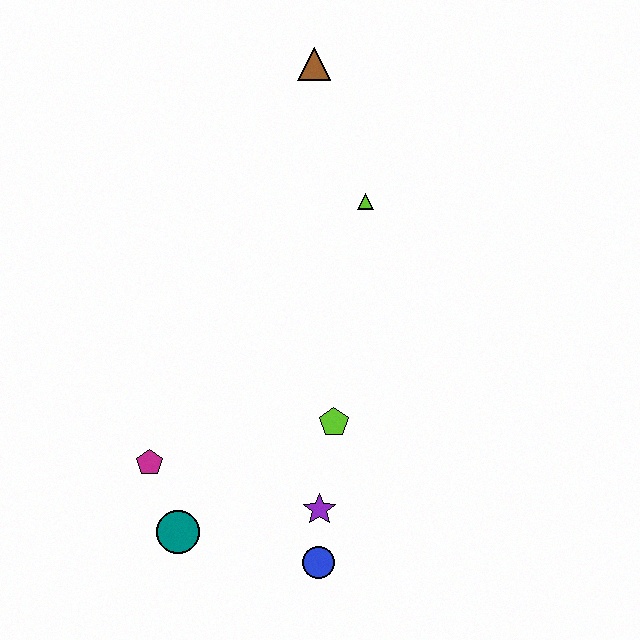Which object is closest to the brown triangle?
The lime triangle is closest to the brown triangle.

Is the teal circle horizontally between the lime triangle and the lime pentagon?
No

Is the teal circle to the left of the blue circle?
Yes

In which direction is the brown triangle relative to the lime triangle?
The brown triangle is above the lime triangle.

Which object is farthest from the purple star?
The brown triangle is farthest from the purple star.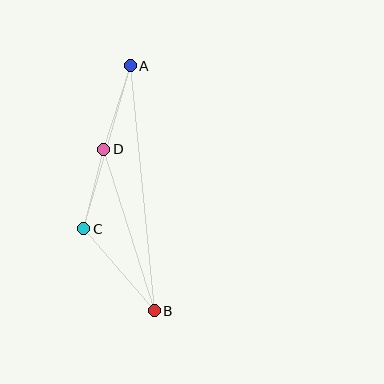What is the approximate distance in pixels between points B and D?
The distance between B and D is approximately 169 pixels.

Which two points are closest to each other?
Points C and D are closest to each other.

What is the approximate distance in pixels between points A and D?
The distance between A and D is approximately 87 pixels.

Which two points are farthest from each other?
Points A and B are farthest from each other.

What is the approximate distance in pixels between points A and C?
The distance between A and C is approximately 169 pixels.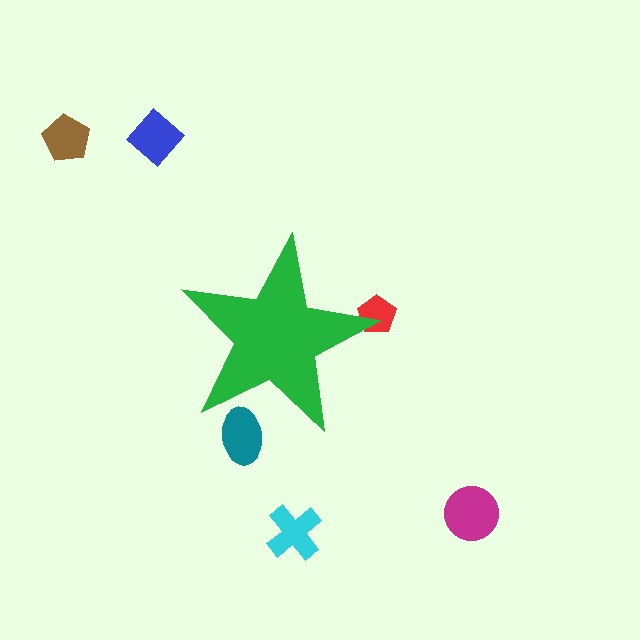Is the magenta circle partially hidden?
No, the magenta circle is fully visible.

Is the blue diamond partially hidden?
No, the blue diamond is fully visible.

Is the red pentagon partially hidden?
Yes, the red pentagon is partially hidden behind the green star.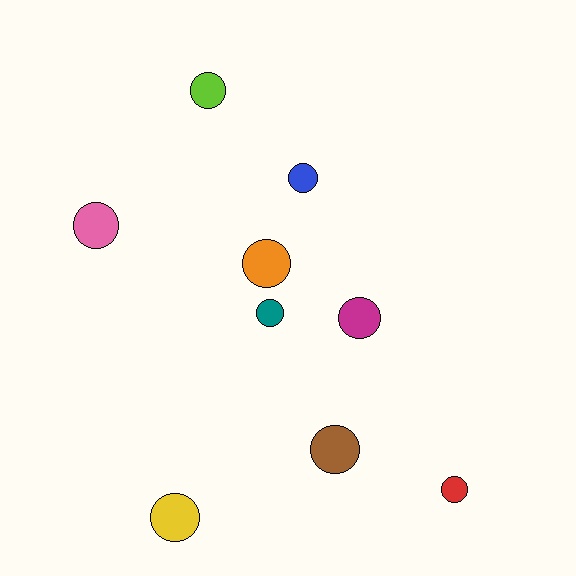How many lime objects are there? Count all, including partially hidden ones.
There is 1 lime object.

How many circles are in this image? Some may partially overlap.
There are 9 circles.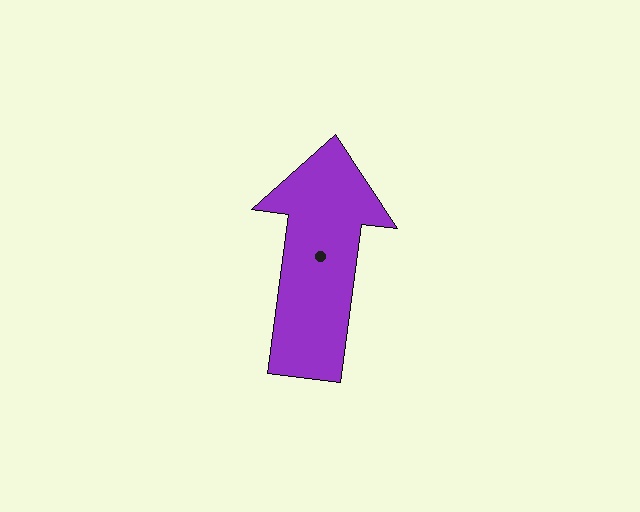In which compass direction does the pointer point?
North.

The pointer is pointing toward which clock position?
Roughly 12 o'clock.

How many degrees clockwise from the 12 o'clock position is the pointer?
Approximately 7 degrees.